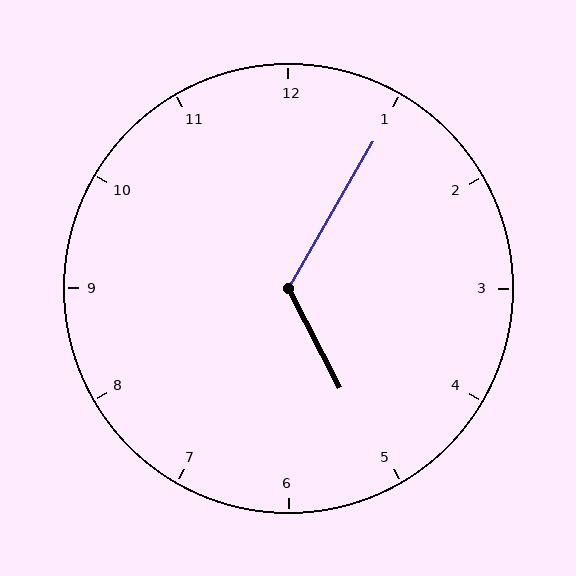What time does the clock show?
5:05.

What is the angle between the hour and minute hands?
Approximately 122 degrees.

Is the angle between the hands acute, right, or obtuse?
It is obtuse.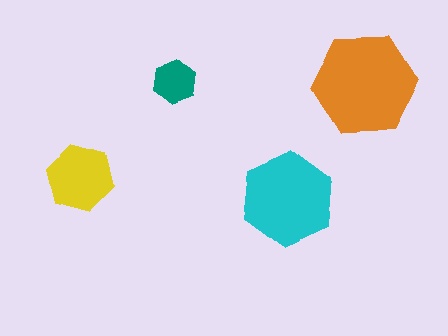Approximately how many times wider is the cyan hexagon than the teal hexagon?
About 2 times wider.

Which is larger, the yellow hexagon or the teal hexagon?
The yellow one.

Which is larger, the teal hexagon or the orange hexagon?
The orange one.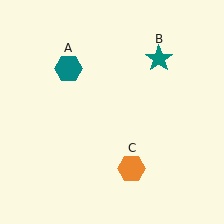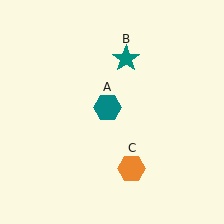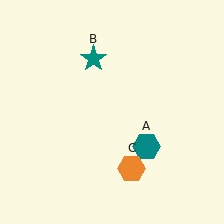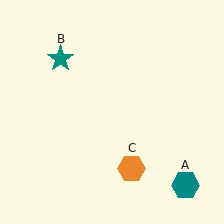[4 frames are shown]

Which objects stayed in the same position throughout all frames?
Orange hexagon (object C) remained stationary.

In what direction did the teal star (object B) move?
The teal star (object B) moved left.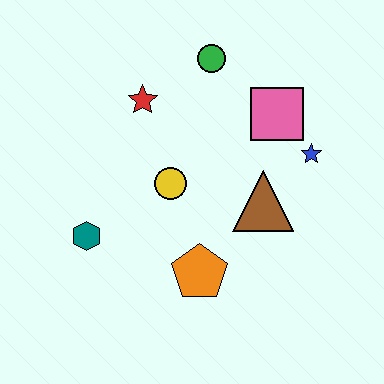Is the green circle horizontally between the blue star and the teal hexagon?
Yes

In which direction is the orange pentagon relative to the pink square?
The orange pentagon is below the pink square.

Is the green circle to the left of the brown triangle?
Yes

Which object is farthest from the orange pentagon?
The green circle is farthest from the orange pentagon.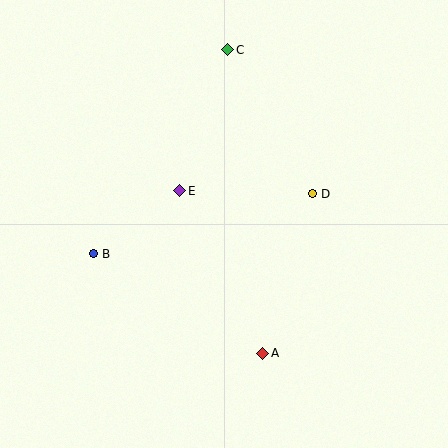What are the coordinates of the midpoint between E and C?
The midpoint between E and C is at (204, 120).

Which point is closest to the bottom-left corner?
Point B is closest to the bottom-left corner.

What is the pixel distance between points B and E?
The distance between B and E is 106 pixels.